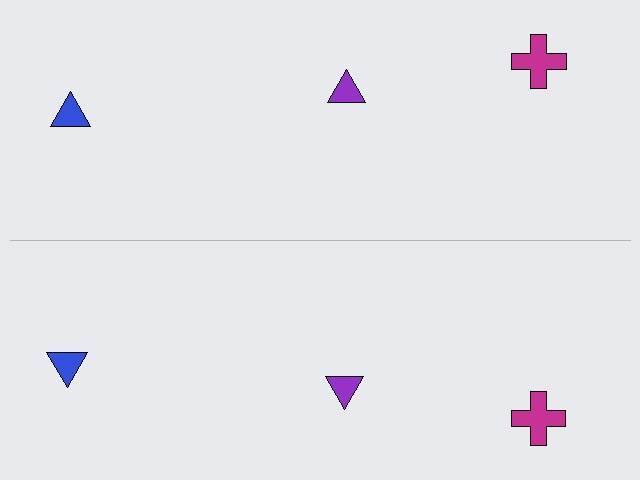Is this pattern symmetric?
Yes, this pattern has bilateral (reflection) symmetry.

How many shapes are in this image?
There are 6 shapes in this image.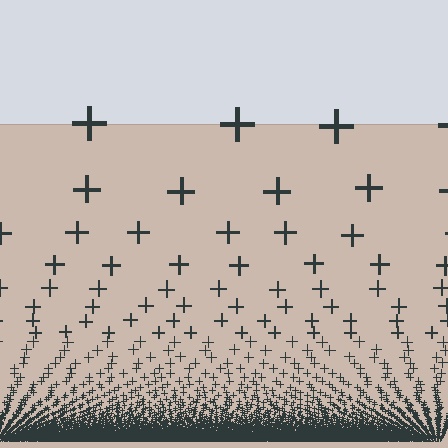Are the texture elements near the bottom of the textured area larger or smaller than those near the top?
Smaller. The gradient is inverted — elements near the bottom are smaller and denser.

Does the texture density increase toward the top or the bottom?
Density increases toward the bottom.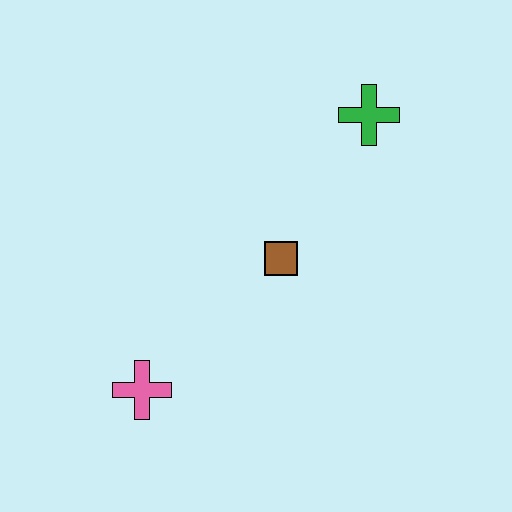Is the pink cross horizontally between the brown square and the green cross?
No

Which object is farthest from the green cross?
The pink cross is farthest from the green cross.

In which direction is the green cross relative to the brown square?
The green cross is above the brown square.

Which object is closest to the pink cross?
The brown square is closest to the pink cross.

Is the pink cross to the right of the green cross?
No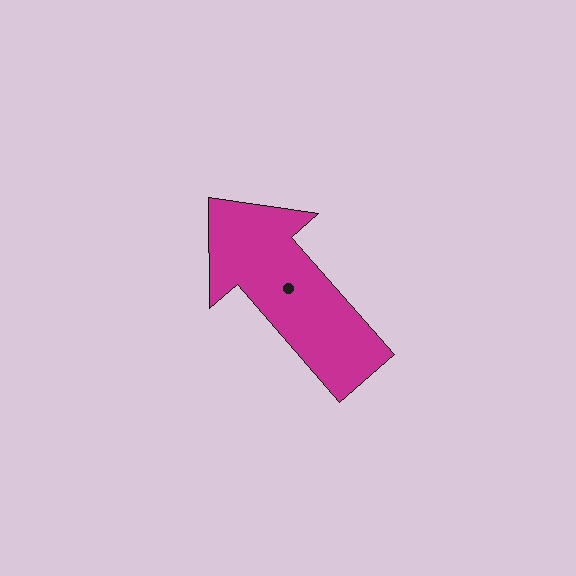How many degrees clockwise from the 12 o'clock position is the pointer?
Approximately 319 degrees.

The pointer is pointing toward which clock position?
Roughly 11 o'clock.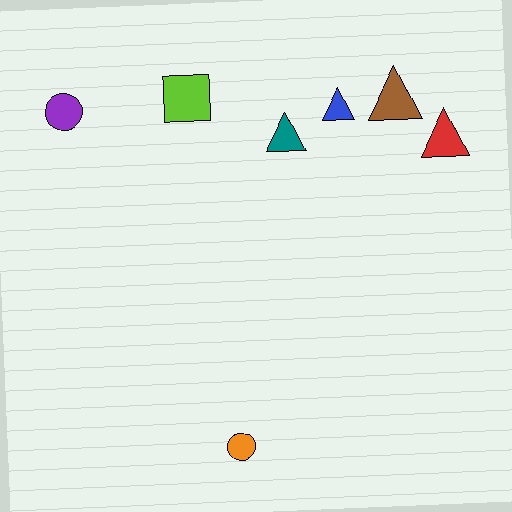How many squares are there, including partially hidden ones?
There is 1 square.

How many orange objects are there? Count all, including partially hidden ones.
There is 1 orange object.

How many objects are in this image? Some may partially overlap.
There are 7 objects.